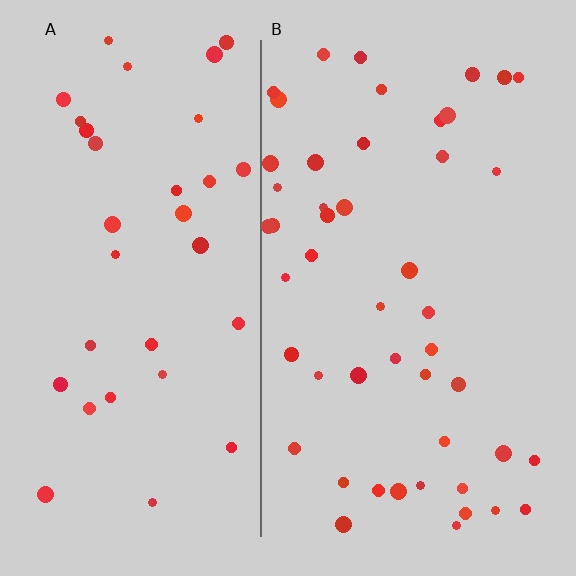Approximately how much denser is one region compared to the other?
Approximately 1.4× — region B over region A.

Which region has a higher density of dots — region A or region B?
B (the right).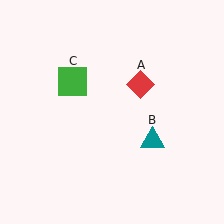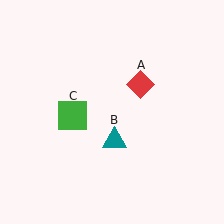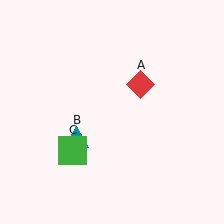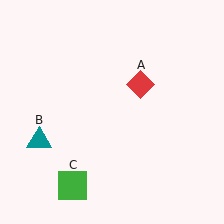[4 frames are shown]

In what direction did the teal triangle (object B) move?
The teal triangle (object B) moved left.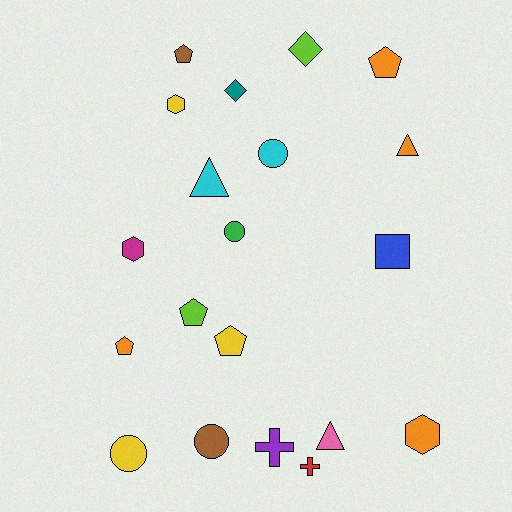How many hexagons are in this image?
There are 3 hexagons.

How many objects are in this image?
There are 20 objects.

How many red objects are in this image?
There is 1 red object.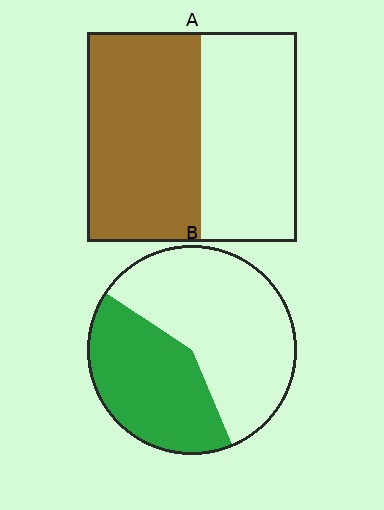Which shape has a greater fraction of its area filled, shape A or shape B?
Shape A.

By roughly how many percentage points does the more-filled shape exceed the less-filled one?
By roughly 15 percentage points (A over B).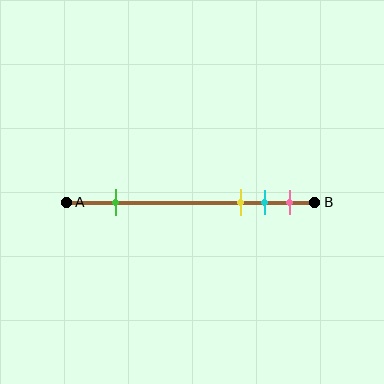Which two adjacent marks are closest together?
The cyan and pink marks are the closest adjacent pair.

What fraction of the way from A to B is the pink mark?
The pink mark is approximately 90% (0.9) of the way from A to B.